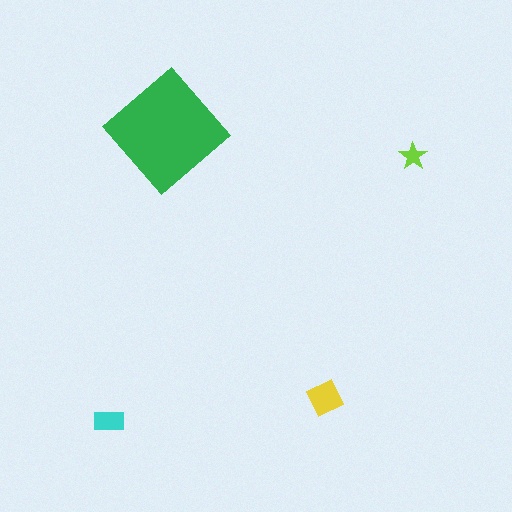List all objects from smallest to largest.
The lime star, the cyan rectangle, the yellow square, the green diamond.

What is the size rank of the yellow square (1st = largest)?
2nd.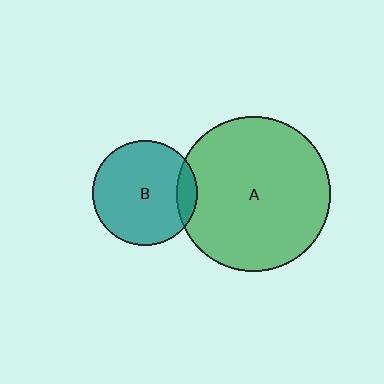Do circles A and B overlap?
Yes.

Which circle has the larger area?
Circle A (green).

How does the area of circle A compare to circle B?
Approximately 2.2 times.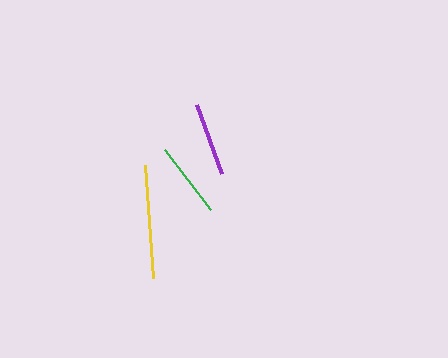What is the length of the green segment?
The green segment is approximately 76 pixels long.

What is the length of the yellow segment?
The yellow segment is approximately 113 pixels long.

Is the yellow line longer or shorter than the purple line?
The yellow line is longer than the purple line.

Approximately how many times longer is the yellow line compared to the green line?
The yellow line is approximately 1.5 times the length of the green line.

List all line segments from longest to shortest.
From longest to shortest: yellow, green, purple.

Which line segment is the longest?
The yellow line is the longest at approximately 113 pixels.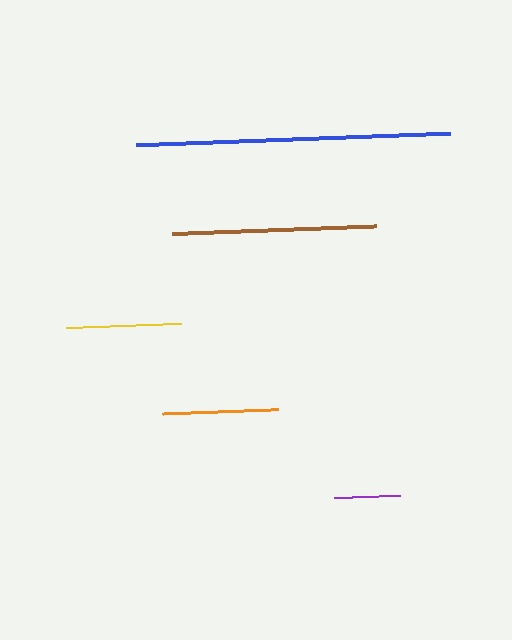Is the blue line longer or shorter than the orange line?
The blue line is longer than the orange line.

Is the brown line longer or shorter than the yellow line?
The brown line is longer than the yellow line.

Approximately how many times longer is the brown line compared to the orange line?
The brown line is approximately 1.8 times the length of the orange line.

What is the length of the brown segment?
The brown segment is approximately 204 pixels long.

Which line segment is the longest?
The blue line is the longest at approximately 314 pixels.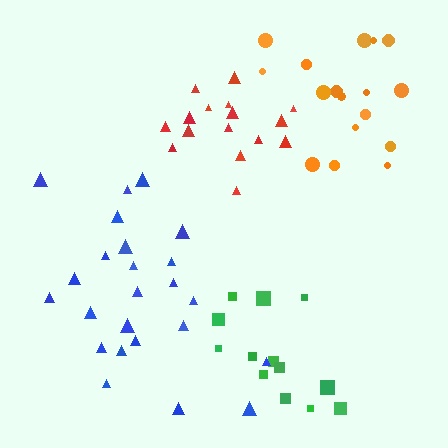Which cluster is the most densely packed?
Red.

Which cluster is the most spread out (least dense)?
Green.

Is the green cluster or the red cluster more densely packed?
Red.